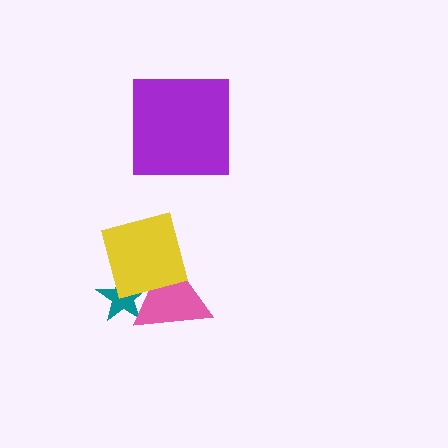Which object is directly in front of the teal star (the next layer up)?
The pink triangle is directly in front of the teal star.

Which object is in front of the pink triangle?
The yellow square is in front of the pink triangle.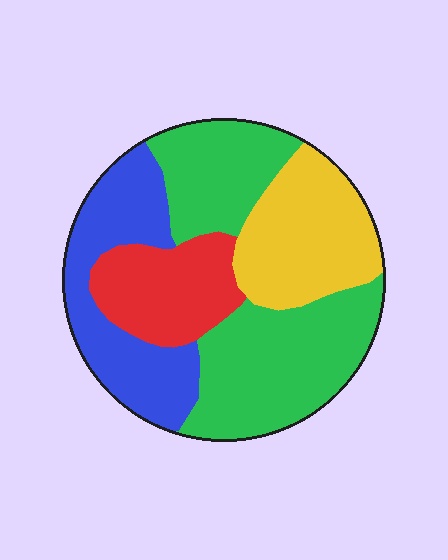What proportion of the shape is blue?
Blue covers 23% of the shape.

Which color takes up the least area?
Red, at roughly 15%.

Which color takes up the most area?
Green, at roughly 40%.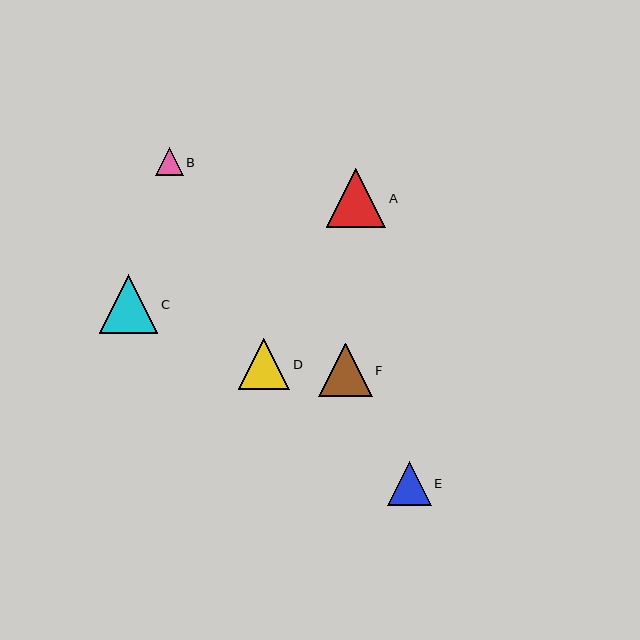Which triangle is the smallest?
Triangle B is the smallest with a size of approximately 27 pixels.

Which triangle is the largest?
Triangle A is the largest with a size of approximately 60 pixels.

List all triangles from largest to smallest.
From largest to smallest: A, C, F, D, E, B.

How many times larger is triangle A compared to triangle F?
Triangle A is approximately 1.1 times the size of triangle F.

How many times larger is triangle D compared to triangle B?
Triangle D is approximately 1.9 times the size of triangle B.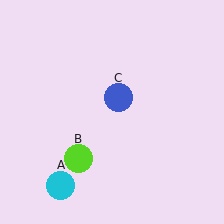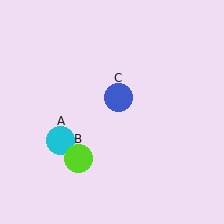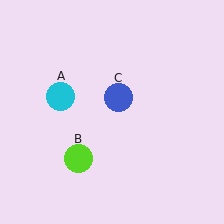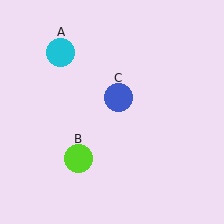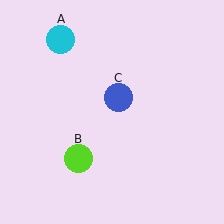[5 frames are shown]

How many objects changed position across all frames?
1 object changed position: cyan circle (object A).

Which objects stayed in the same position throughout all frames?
Lime circle (object B) and blue circle (object C) remained stationary.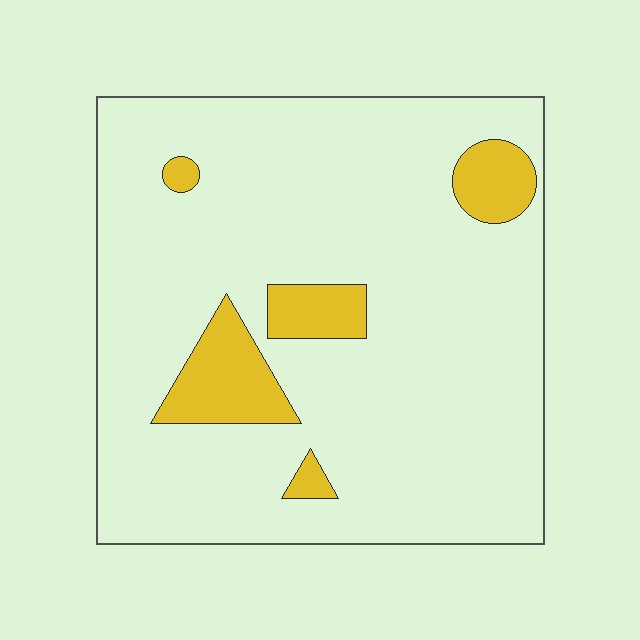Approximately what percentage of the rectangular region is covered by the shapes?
Approximately 10%.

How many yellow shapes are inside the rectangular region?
5.